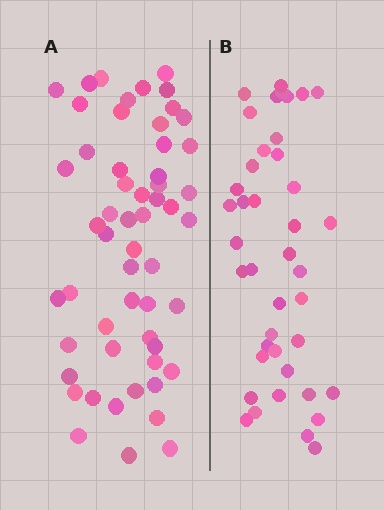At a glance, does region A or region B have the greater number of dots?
Region A (the left region) has more dots.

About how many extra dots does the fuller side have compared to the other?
Region A has approximately 15 more dots than region B.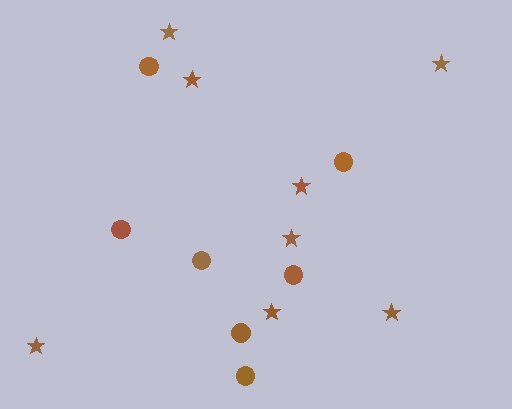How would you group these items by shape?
There are 2 groups: one group of stars (8) and one group of circles (7).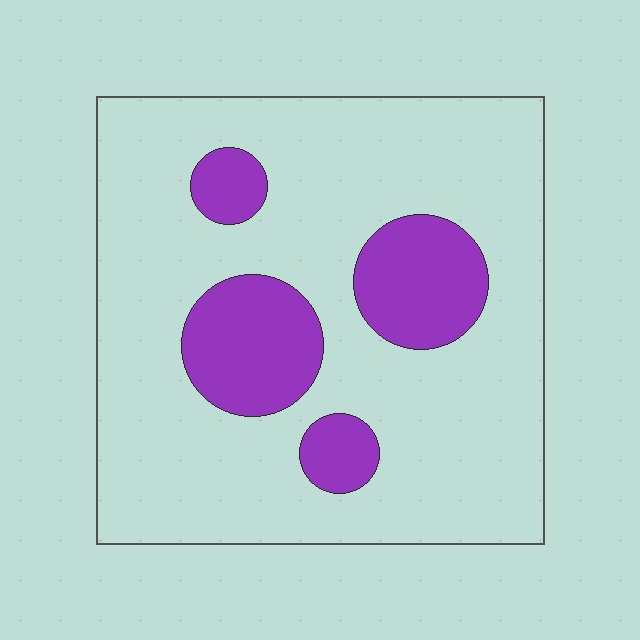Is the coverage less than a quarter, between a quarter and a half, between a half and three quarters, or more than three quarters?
Less than a quarter.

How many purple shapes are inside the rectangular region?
4.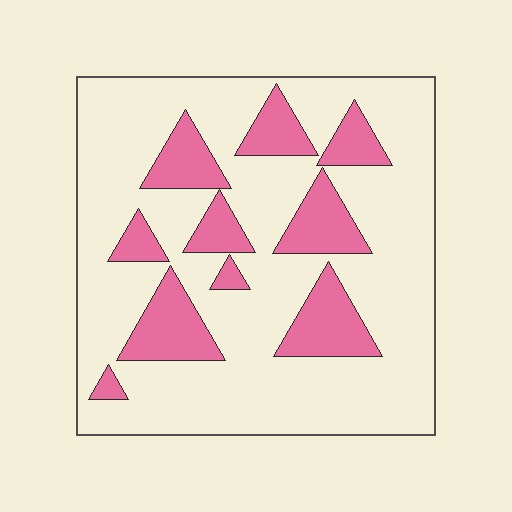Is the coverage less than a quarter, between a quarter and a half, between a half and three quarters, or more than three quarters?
Less than a quarter.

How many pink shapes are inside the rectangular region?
10.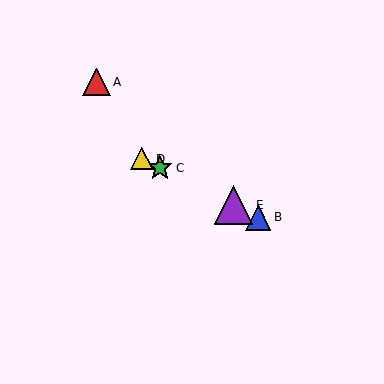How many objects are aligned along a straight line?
4 objects (B, C, D, E) are aligned along a straight line.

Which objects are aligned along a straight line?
Objects B, C, D, E are aligned along a straight line.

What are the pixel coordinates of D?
Object D is at (142, 159).